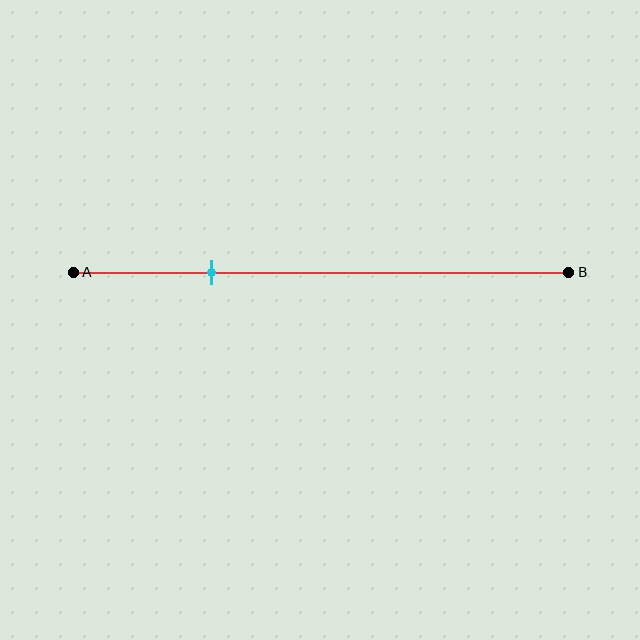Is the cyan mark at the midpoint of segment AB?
No, the mark is at about 30% from A, not at the 50% midpoint.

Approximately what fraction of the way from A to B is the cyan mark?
The cyan mark is approximately 30% of the way from A to B.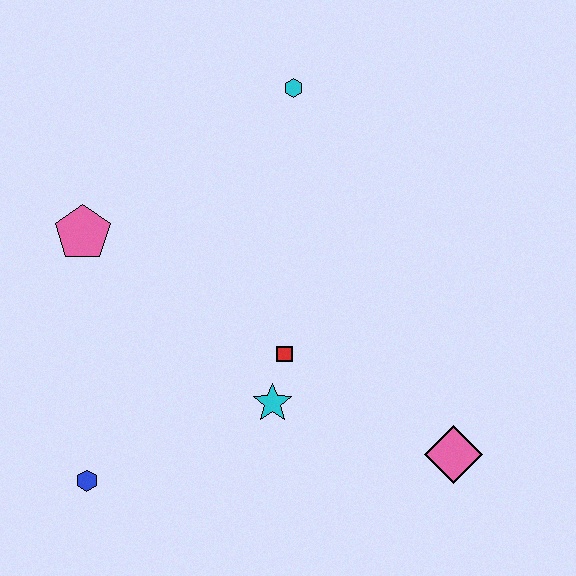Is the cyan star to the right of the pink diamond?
No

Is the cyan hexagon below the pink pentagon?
No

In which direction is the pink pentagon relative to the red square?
The pink pentagon is to the left of the red square.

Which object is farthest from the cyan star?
The cyan hexagon is farthest from the cyan star.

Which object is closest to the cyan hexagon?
The pink pentagon is closest to the cyan hexagon.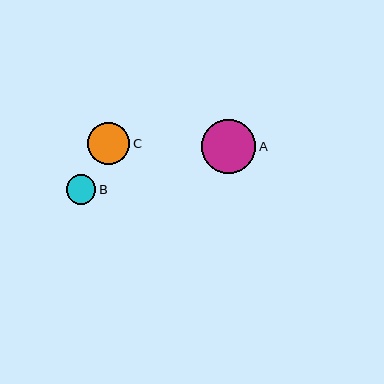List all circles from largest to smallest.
From largest to smallest: A, C, B.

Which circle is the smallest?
Circle B is the smallest with a size of approximately 29 pixels.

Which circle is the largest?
Circle A is the largest with a size of approximately 55 pixels.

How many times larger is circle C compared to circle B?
Circle C is approximately 1.5 times the size of circle B.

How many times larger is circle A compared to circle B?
Circle A is approximately 1.9 times the size of circle B.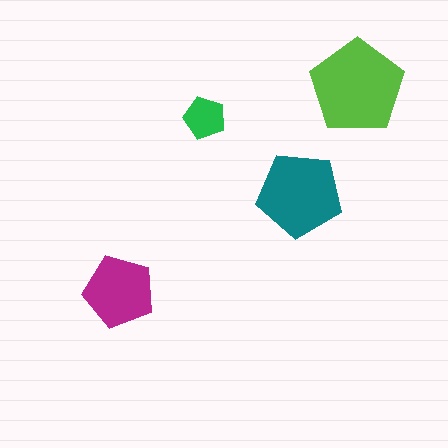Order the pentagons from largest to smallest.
the lime one, the teal one, the magenta one, the green one.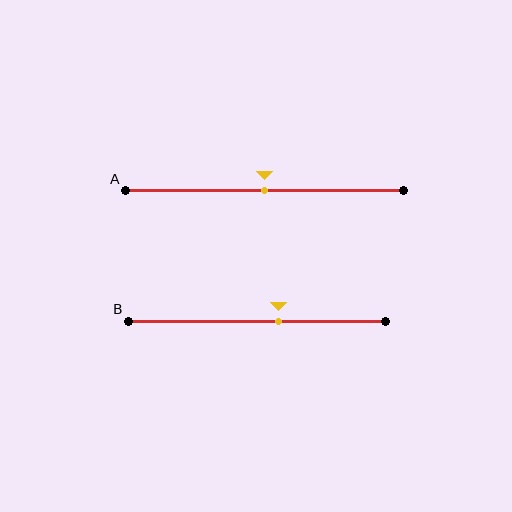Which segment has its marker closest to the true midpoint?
Segment A has its marker closest to the true midpoint.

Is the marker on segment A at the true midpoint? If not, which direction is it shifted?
Yes, the marker on segment A is at the true midpoint.